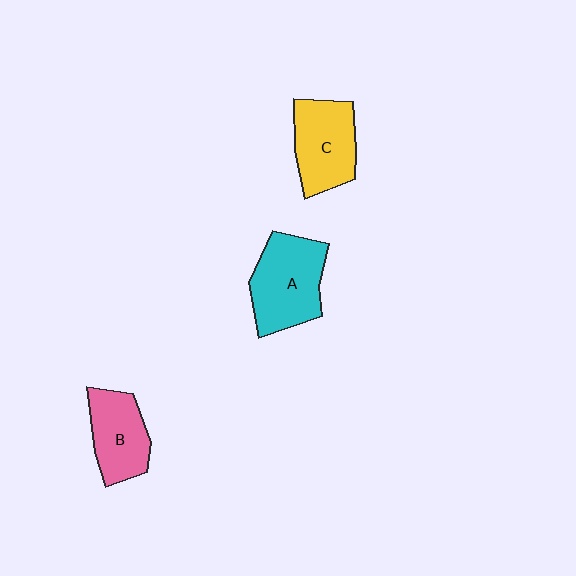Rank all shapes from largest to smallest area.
From largest to smallest: A (cyan), C (yellow), B (pink).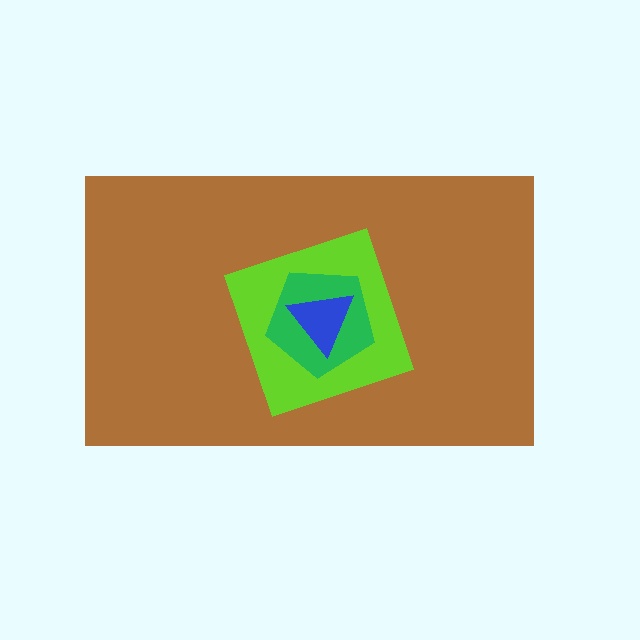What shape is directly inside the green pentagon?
The blue triangle.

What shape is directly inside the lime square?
The green pentagon.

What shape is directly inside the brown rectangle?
The lime square.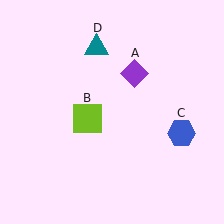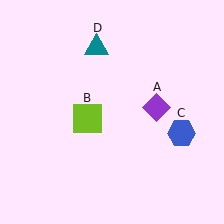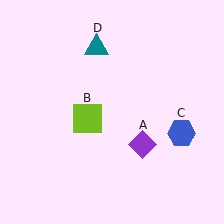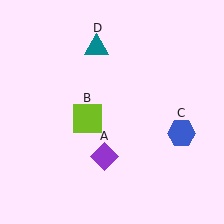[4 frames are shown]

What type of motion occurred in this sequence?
The purple diamond (object A) rotated clockwise around the center of the scene.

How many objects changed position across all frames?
1 object changed position: purple diamond (object A).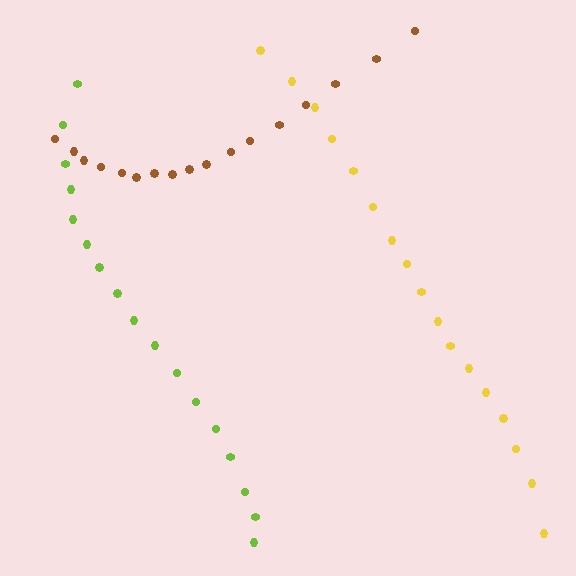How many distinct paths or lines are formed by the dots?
There are 3 distinct paths.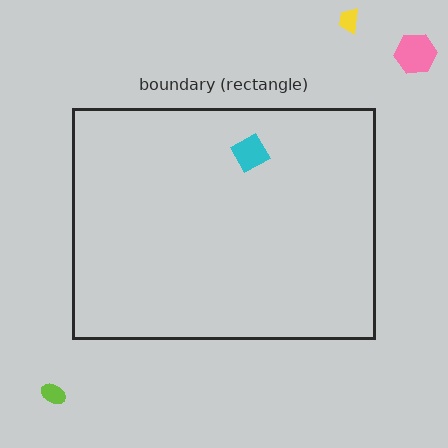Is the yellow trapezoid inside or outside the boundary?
Outside.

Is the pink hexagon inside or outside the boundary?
Outside.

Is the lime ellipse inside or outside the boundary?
Outside.